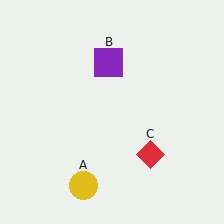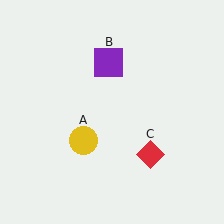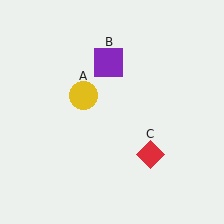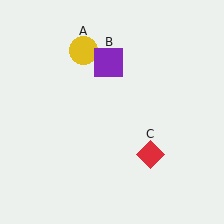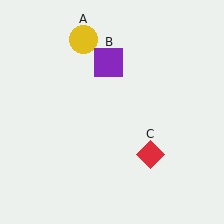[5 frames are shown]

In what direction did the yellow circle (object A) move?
The yellow circle (object A) moved up.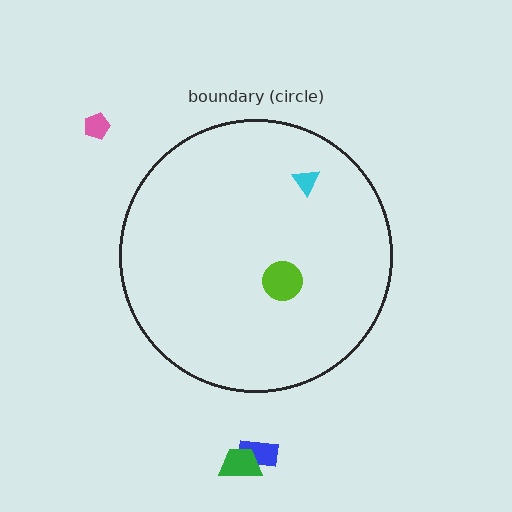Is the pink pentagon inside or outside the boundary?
Outside.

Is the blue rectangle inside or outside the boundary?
Outside.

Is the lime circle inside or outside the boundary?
Inside.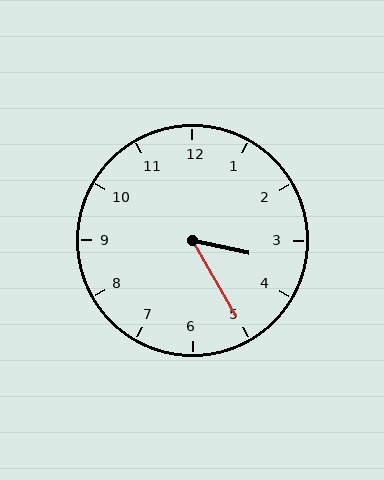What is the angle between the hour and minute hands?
Approximately 48 degrees.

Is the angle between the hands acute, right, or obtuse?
It is acute.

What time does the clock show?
3:25.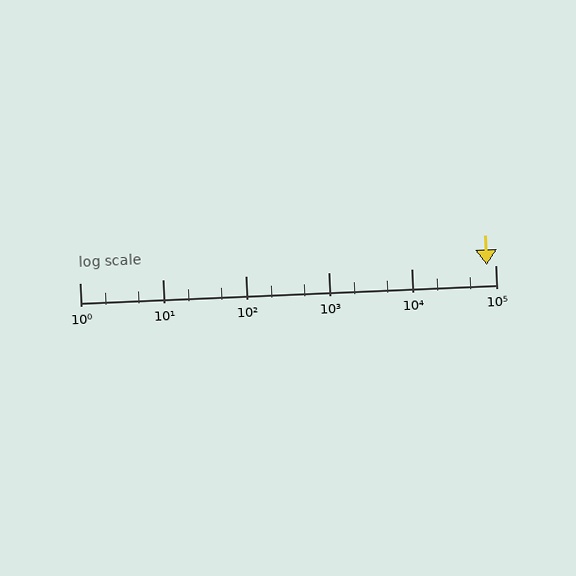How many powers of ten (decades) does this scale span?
The scale spans 5 decades, from 1 to 100000.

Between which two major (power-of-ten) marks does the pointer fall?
The pointer is between 10000 and 100000.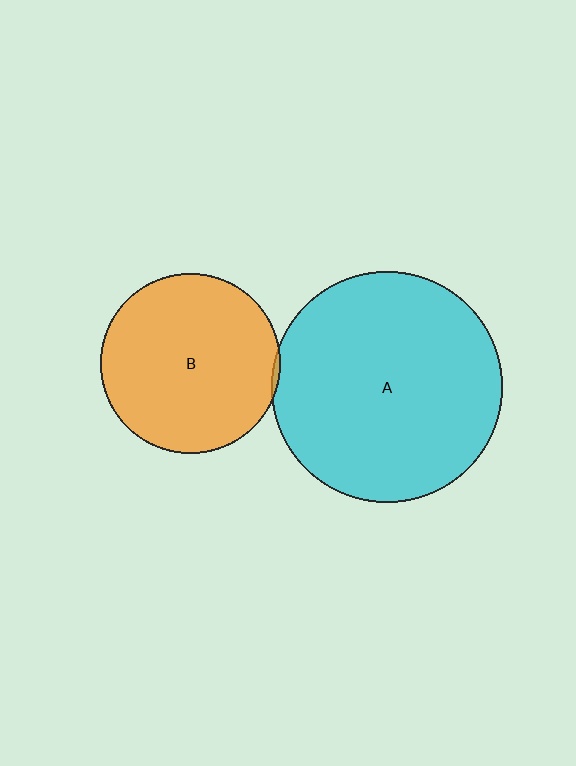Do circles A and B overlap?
Yes.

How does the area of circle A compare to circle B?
Approximately 1.6 times.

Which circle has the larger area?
Circle A (cyan).